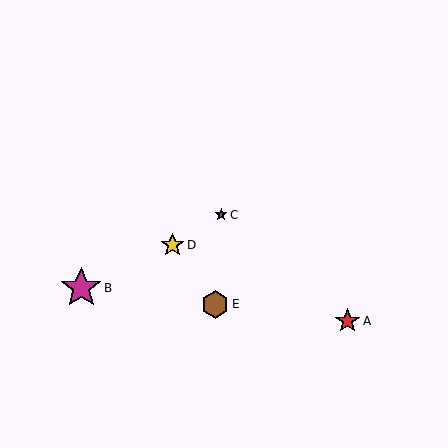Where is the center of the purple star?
The center of the purple star is at (221, 215).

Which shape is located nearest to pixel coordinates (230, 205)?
The purple star (labeled C) at (221, 215) is nearest to that location.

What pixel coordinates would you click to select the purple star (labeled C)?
Click at (221, 215) to select the purple star C.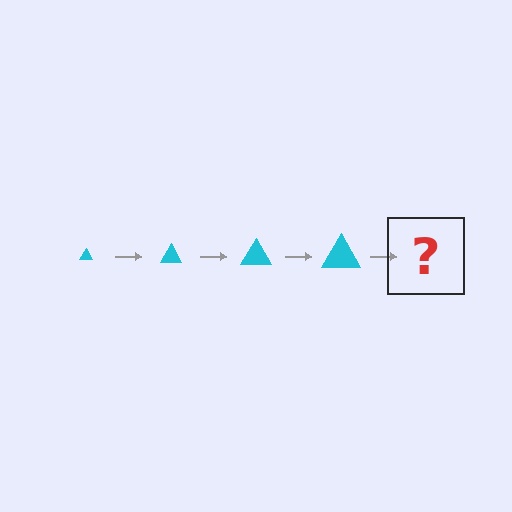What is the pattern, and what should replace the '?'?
The pattern is that the triangle gets progressively larger each step. The '?' should be a cyan triangle, larger than the previous one.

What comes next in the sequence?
The next element should be a cyan triangle, larger than the previous one.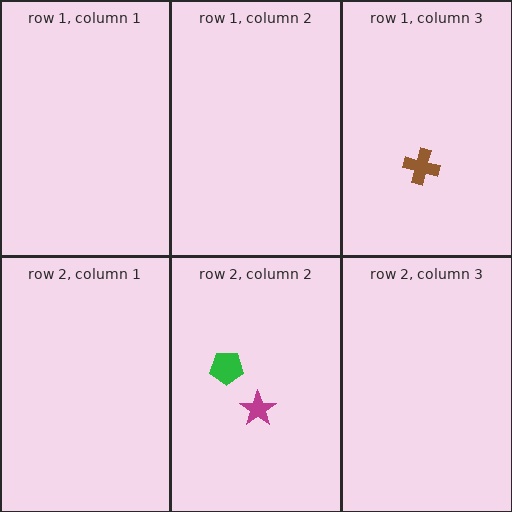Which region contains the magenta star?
The row 2, column 2 region.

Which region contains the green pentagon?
The row 2, column 2 region.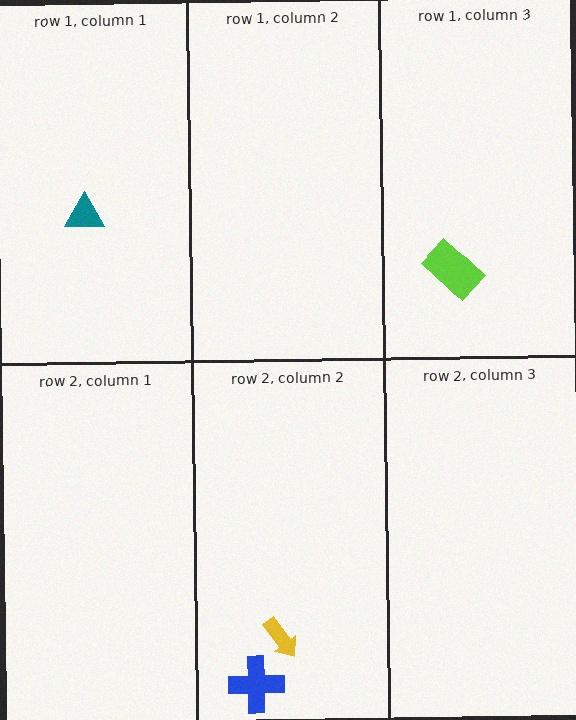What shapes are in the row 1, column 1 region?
The teal triangle.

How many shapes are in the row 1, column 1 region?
1.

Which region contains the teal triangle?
The row 1, column 1 region.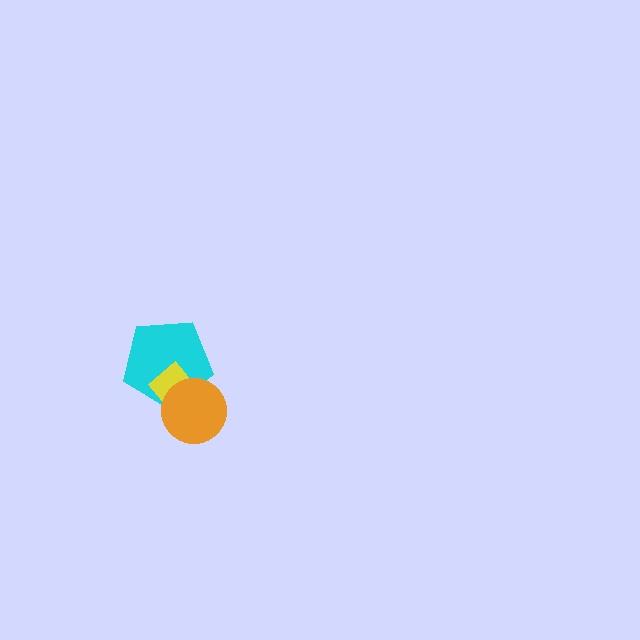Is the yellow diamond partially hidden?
Yes, it is partially covered by another shape.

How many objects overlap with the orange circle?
2 objects overlap with the orange circle.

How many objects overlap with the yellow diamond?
2 objects overlap with the yellow diamond.